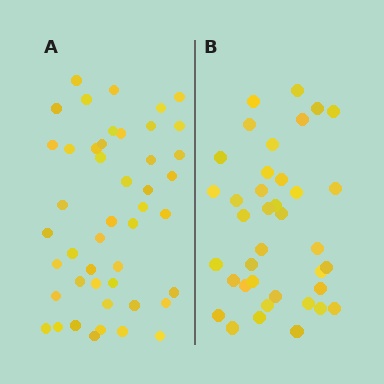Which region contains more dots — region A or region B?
Region A (the left region) has more dots.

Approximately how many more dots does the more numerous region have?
Region A has roughly 8 or so more dots than region B.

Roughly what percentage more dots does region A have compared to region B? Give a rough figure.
About 20% more.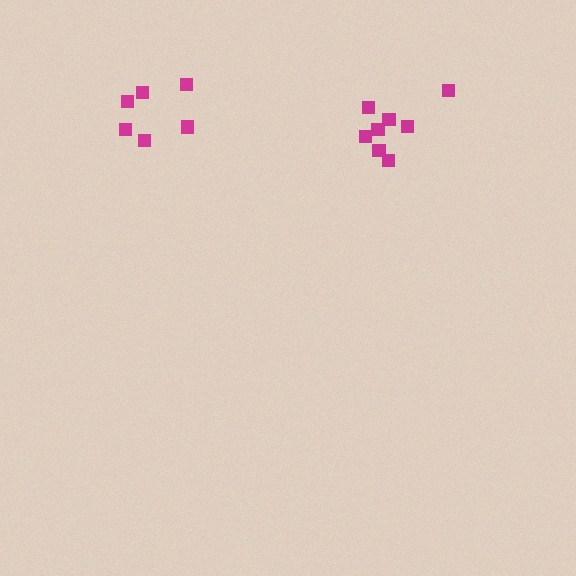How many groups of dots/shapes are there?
There are 2 groups.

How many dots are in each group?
Group 1: 6 dots, Group 2: 8 dots (14 total).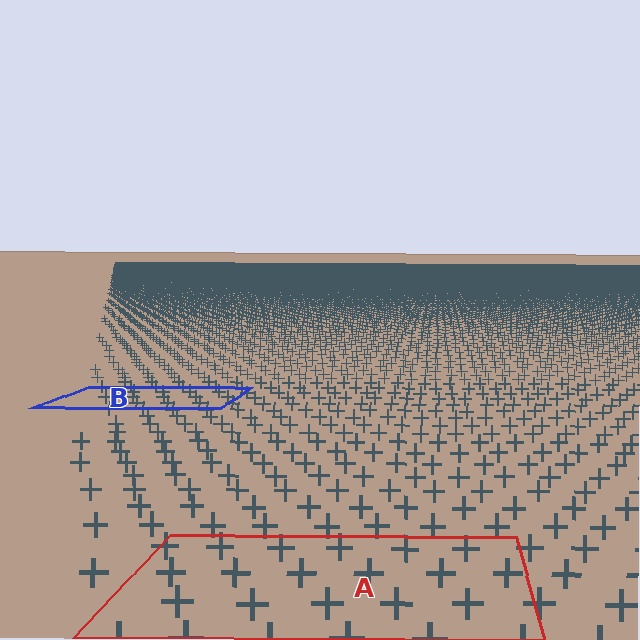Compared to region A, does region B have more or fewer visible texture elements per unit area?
Region B has more texture elements per unit area — they are packed more densely because it is farther away.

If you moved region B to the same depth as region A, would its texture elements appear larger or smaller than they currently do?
They would appear larger. At a closer depth, the same texture elements are projected at a bigger on-screen size.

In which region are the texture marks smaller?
The texture marks are smaller in region B, because it is farther away.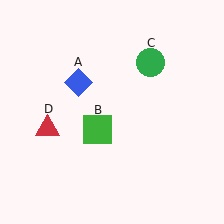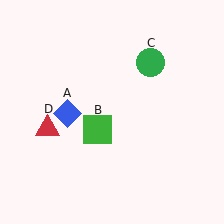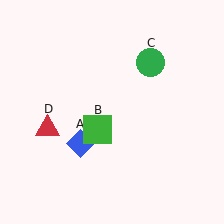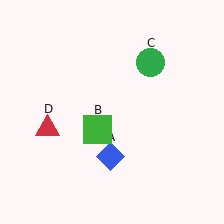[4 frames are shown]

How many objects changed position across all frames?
1 object changed position: blue diamond (object A).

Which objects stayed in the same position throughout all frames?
Green square (object B) and green circle (object C) and red triangle (object D) remained stationary.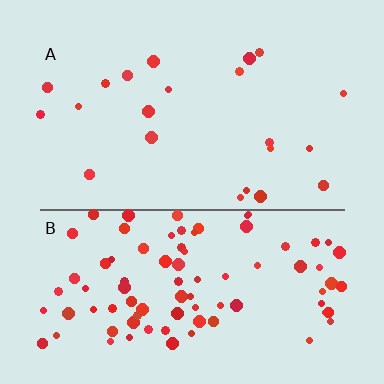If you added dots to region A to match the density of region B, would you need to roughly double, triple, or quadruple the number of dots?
Approximately quadruple.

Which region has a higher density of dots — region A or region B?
B (the bottom).